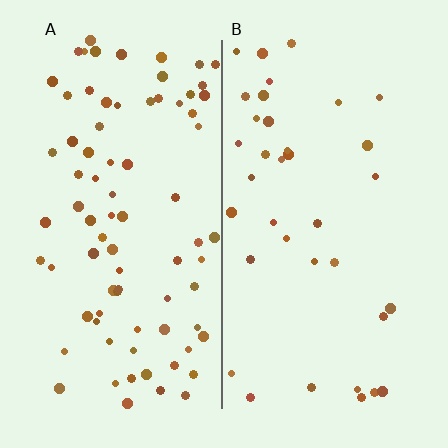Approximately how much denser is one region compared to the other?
Approximately 2.2× — region A over region B.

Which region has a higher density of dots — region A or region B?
A (the left).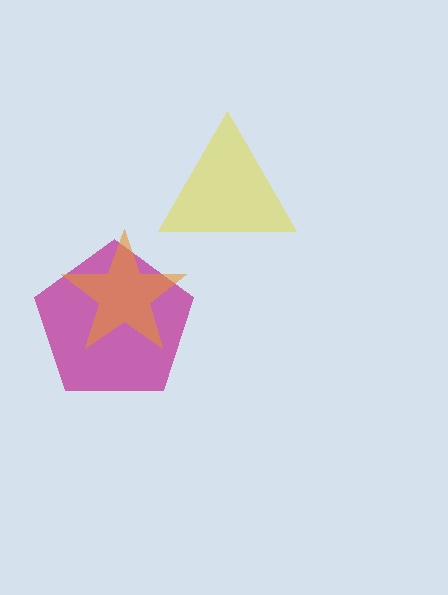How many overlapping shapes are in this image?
There are 3 overlapping shapes in the image.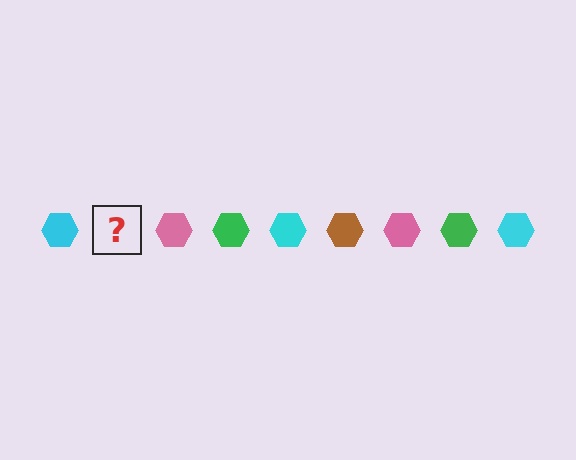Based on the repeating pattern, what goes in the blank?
The blank should be a brown hexagon.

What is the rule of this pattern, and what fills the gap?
The rule is that the pattern cycles through cyan, brown, pink, green hexagons. The gap should be filled with a brown hexagon.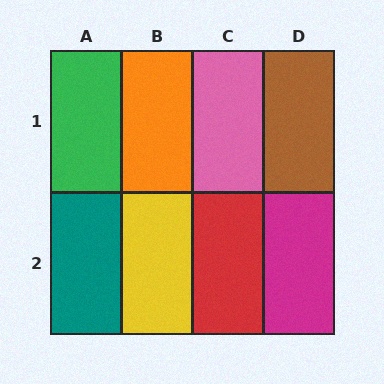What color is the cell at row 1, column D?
Brown.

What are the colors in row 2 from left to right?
Teal, yellow, red, magenta.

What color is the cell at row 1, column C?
Pink.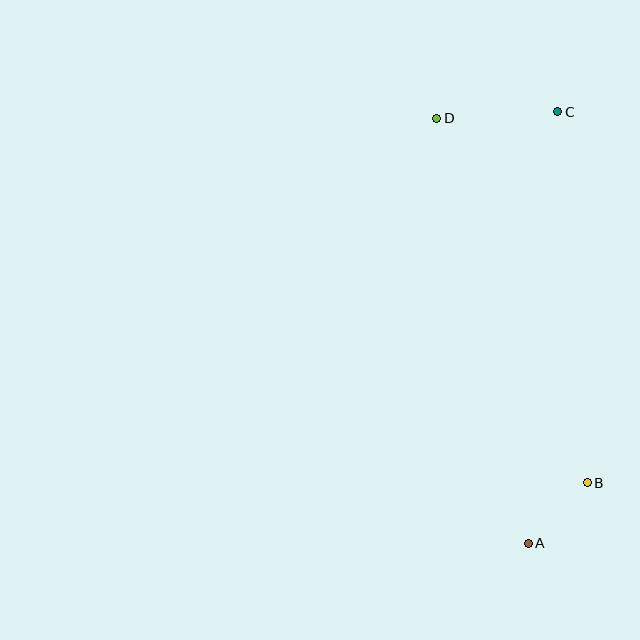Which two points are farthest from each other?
Points A and D are farthest from each other.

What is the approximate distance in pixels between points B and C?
The distance between B and C is approximately 372 pixels.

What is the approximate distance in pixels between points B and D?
The distance between B and D is approximately 395 pixels.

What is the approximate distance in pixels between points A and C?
The distance between A and C is approximately 432 pixels.